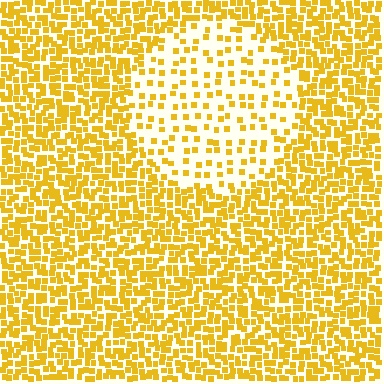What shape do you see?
I see a circle.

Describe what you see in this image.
The image contains small yellow elements arranged at two different densities. A circle-shaped region is visible where the elements are less densely packed than the surrounding area.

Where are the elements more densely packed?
The elements are more densely packed outside the circle boundary.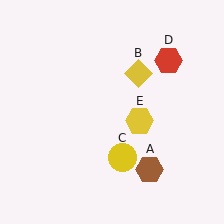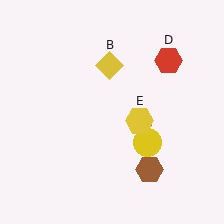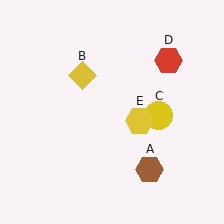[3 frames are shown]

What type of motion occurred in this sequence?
The yellow diamond (object B), yellow circle (object C) rotated counterclockwise around the center of the scene.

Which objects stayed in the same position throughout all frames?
Brown hexagon (object A) and red hexagon (object D) and yellow hexagon (object E) remained stationary.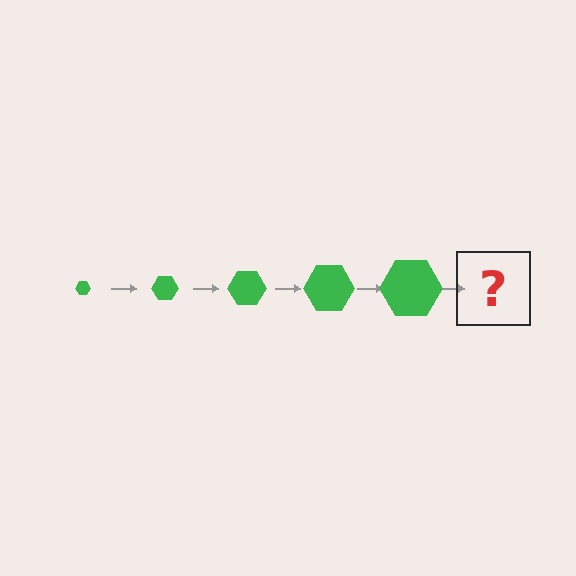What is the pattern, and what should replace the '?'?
The pattern is that the hexagon gets progressively larger each step. The '?' should be a green hexagon, larger than the previous one.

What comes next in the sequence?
The next element should be a green hexagon, larger than the previous one.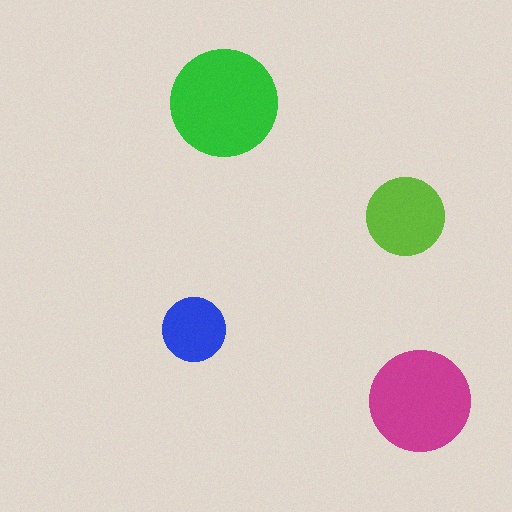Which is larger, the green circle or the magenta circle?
The green one.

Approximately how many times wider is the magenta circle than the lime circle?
About 1.5 times wider.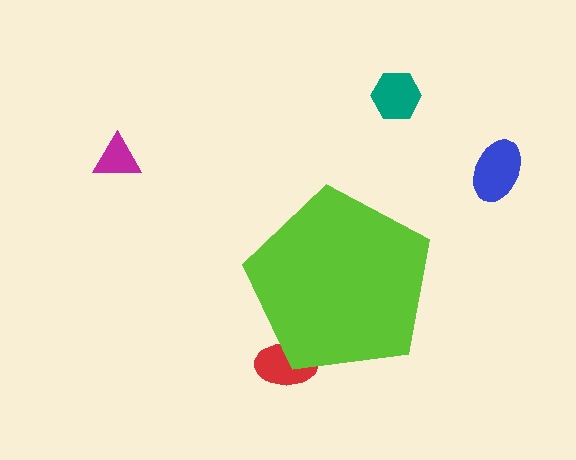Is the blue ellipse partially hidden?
No, the blue ellipse is fully visible.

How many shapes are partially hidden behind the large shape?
1 shape is partially hidden.